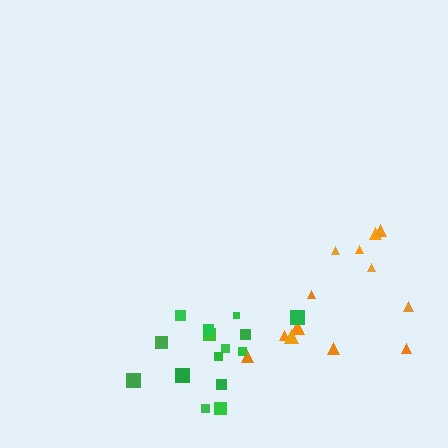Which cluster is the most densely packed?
Green.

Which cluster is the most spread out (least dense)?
Orange.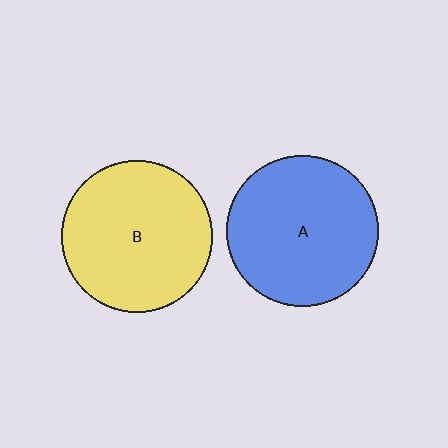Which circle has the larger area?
Circle B (yellow).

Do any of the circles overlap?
No, none of the circles overlap.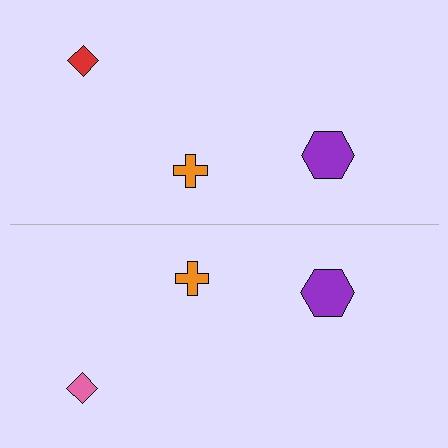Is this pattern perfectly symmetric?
No, the pattern is not perfectly symmetric. The pink diamond on the bottom side breaks the symmetry — its mirror counterpart is red.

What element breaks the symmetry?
The pink diamond on the bottom side breaks the symmetry — its mirror counterpart is red.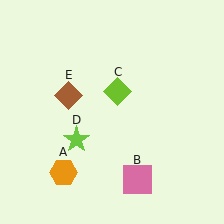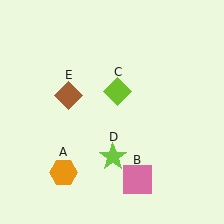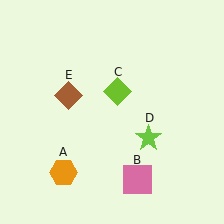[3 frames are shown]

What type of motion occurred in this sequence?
The lime star (object D) rotated counterclockwise around the center of the scene.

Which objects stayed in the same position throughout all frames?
Orange hexagon (object A) and pink square (object B) and lime diamond (object C) and brown diamond (object E) remained stationary.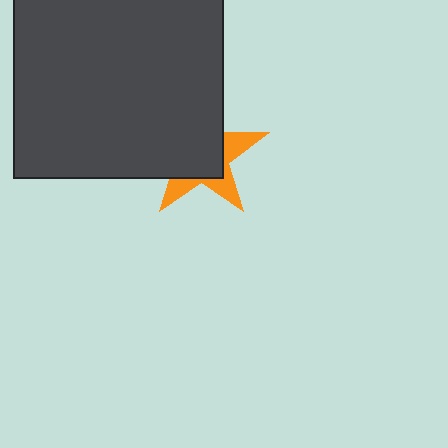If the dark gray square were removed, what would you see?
You would see the complete orange star.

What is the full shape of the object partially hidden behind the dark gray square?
The partially hidden object is an orange star.